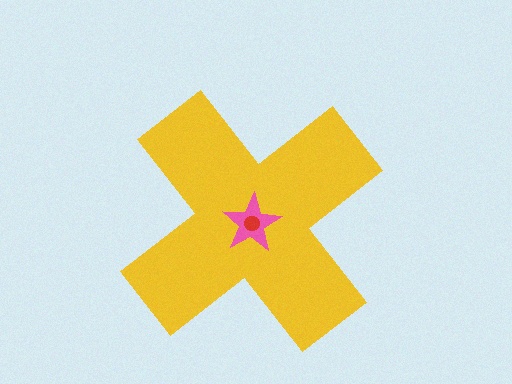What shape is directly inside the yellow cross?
The pink star.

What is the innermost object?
The red circle.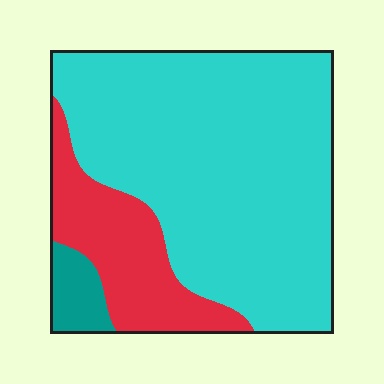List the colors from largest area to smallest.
From largest to smallest: cyan, red, teal.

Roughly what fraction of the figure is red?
Red covers roughly 20% of the figure.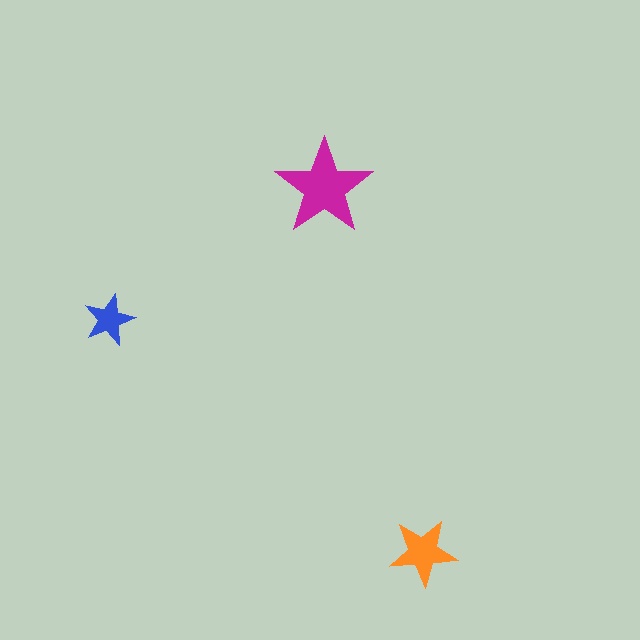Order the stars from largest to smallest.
the magenta one, the orange one, the blue one.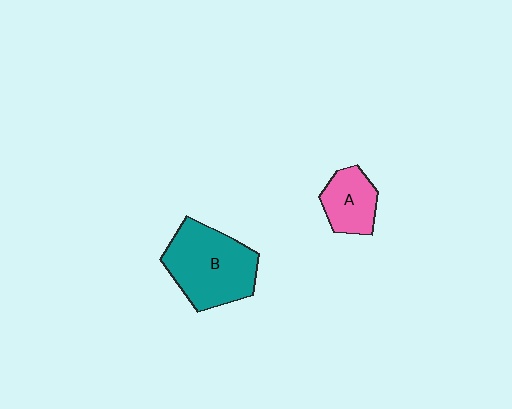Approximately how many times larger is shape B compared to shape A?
Approximately 2.0 times.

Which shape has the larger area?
Shape B (teal).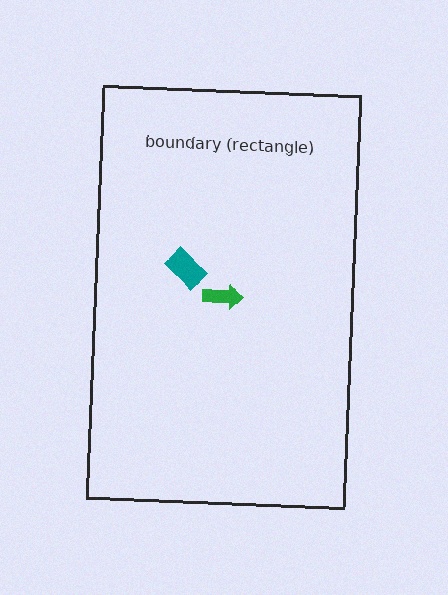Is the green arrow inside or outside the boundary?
Inside.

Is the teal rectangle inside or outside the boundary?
Inside.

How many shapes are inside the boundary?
2 inside, 0 outside.